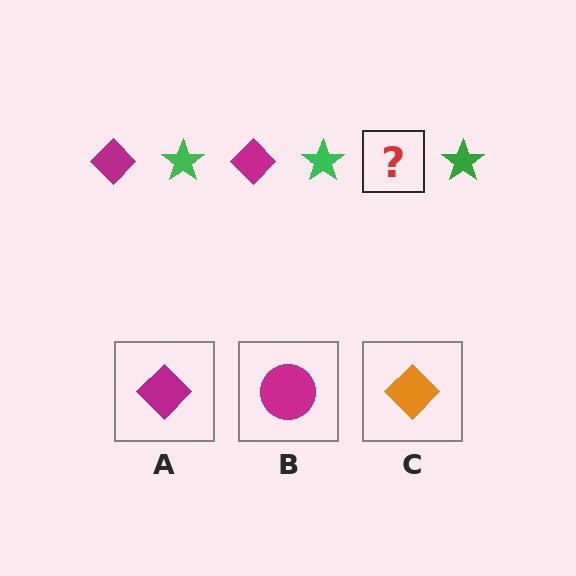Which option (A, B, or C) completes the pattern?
A.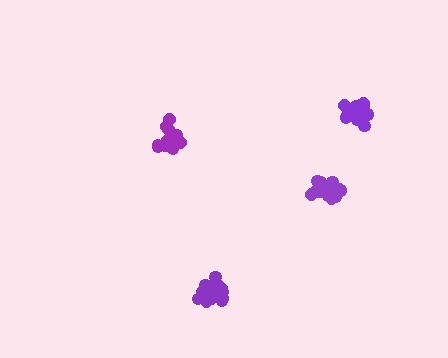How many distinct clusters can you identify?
There are 4 distinct clusters.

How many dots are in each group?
Group 1: 12 dots, Group 2: 18 dots, Group 3: 18 dots, Group 4: 13 dots (61 total).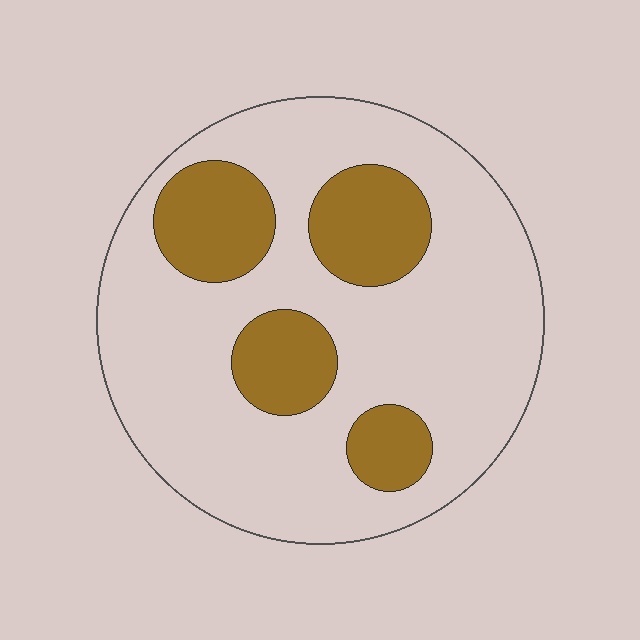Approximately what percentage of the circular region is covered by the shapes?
Approximately 25%.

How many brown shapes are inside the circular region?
4.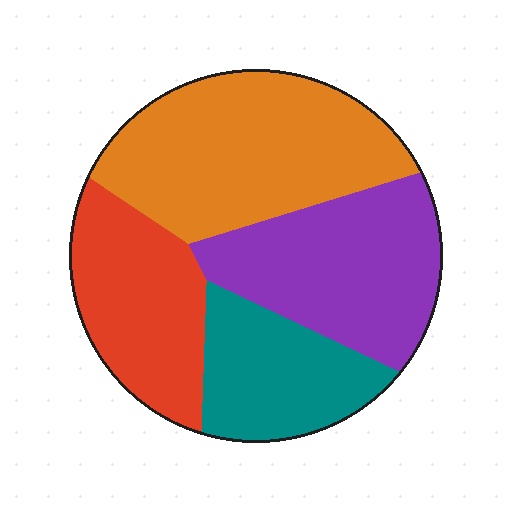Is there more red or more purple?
Purple.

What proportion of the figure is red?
Red takes up about one fifth (1/5) of the figure.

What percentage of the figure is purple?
Purple takes up about one quarter (1/4) of the figure.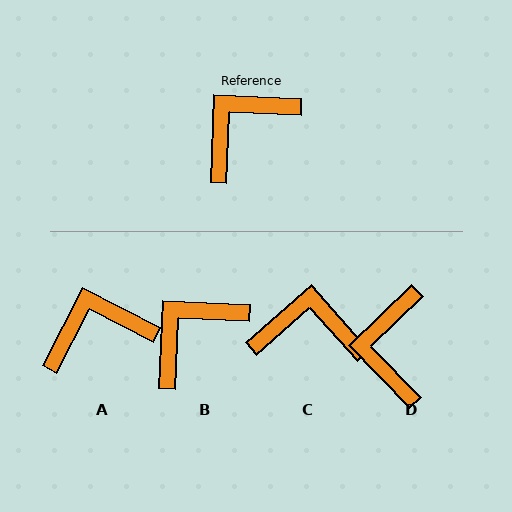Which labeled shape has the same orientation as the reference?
B.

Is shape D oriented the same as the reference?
No, it is off by about 47 degrees.